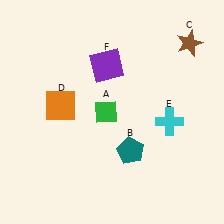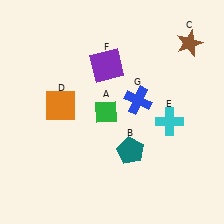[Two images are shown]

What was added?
A blue cross (G) was added in Image 2.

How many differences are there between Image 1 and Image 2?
There is 1 difference between the two images.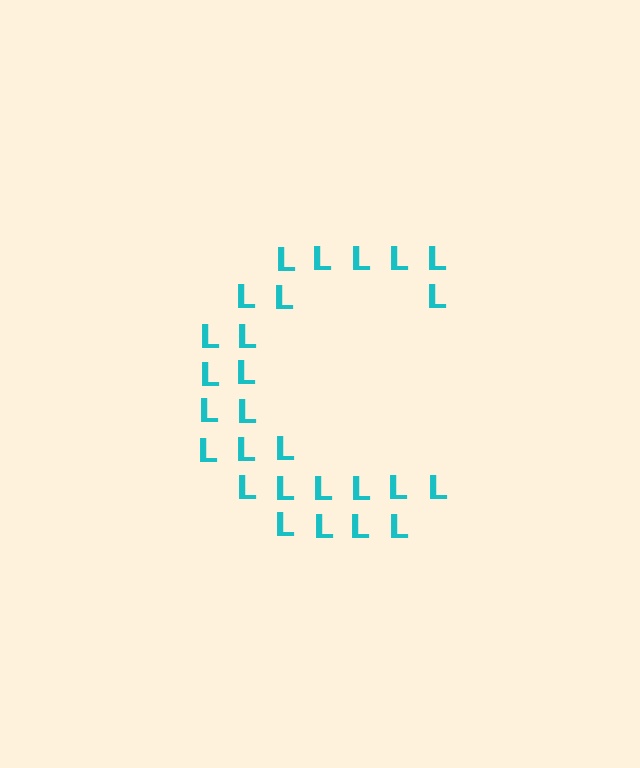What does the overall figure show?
The overall figure shows the letter C.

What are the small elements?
The small elements are letter L's.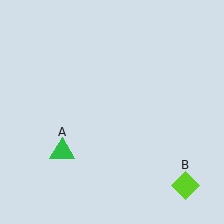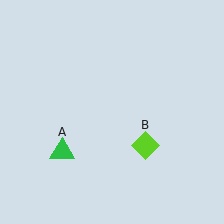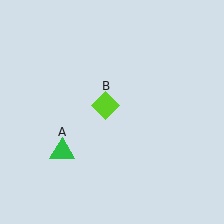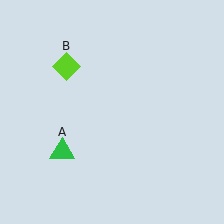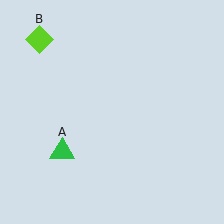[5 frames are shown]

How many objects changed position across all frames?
1 object changed position: lime diamond (object B).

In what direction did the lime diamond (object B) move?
The lime diamond (object B) moved up and to the left.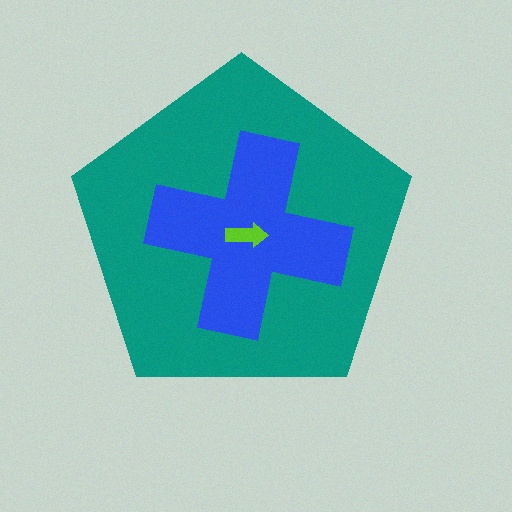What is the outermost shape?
The teal pentagon.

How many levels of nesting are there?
3.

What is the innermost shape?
The lime arrow.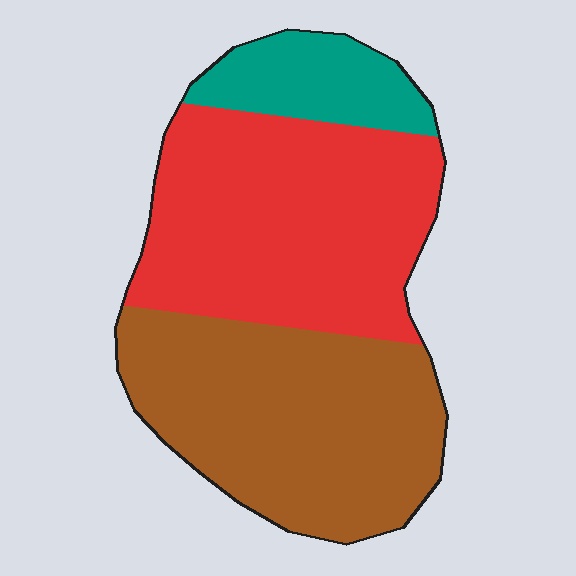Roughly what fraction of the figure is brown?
Brown takes up between a quarter and a half of the figure.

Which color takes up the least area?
Teal, at roughly 15%.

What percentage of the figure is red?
Red takes up between a third and a half of the figure.